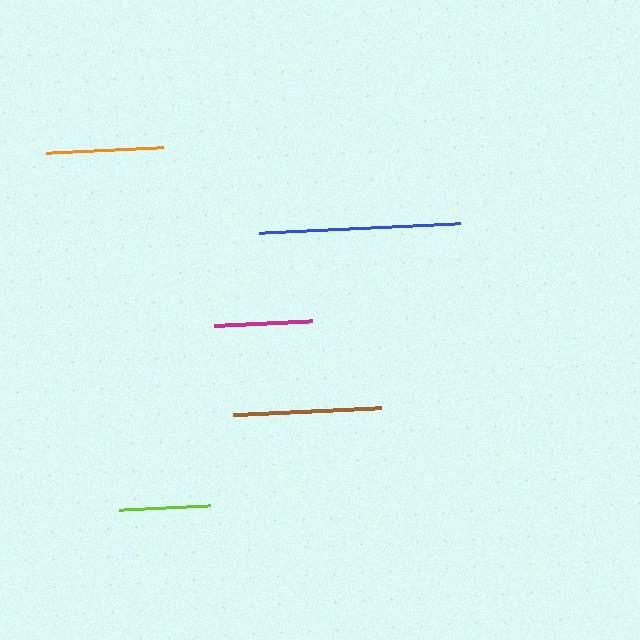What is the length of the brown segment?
The brown segment is approximately 148 pixels long.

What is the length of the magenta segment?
The magenta segment is approximately 98 pixels long.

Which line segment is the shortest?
The lime line is the shortest at approximately 90 pixels.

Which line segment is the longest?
The blue line is the longest at approximately 201 pixels.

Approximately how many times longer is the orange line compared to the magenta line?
The orange line is approximately 1.2 times the length of the magenta line.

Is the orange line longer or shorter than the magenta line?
The orange line is longer than the magenta line.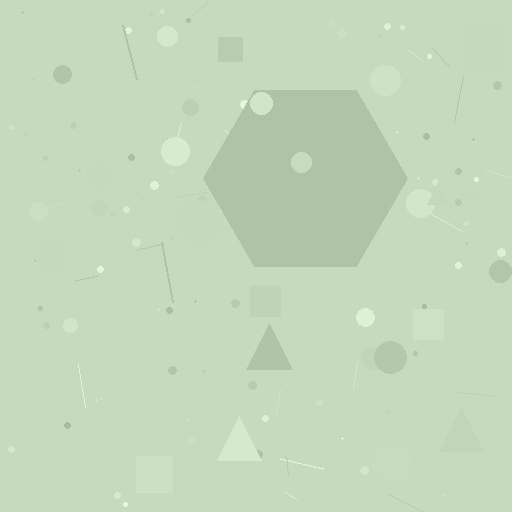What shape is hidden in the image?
A hexagon is hidden in the image.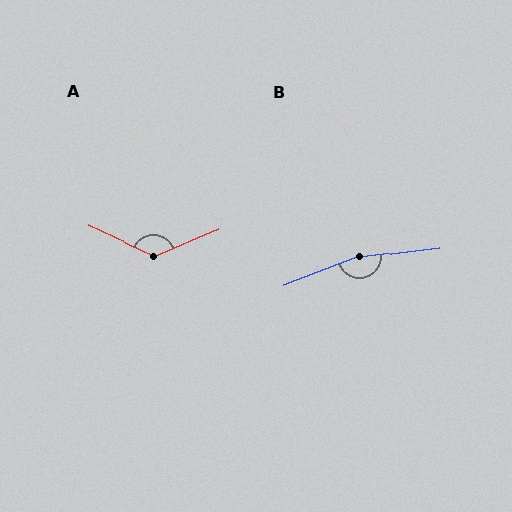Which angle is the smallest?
A, at approximately 133 degrees.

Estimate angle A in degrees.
Approximately 133 degrees.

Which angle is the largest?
B, at approximately 165 degrees.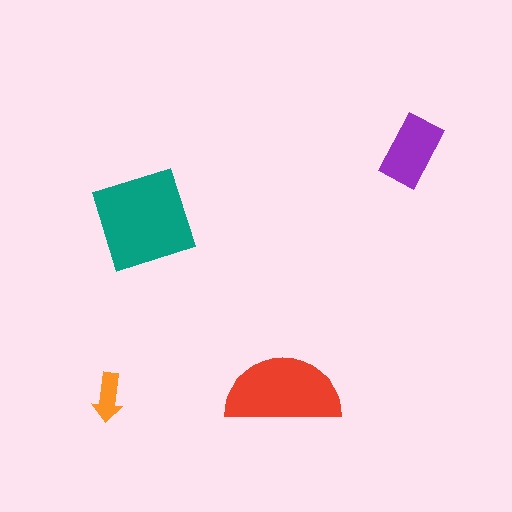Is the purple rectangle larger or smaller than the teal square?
Smaller.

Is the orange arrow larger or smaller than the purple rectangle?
Smaller.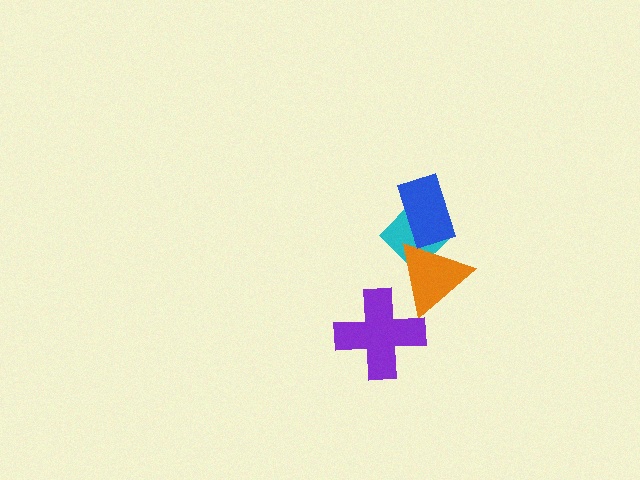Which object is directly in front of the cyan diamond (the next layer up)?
The orange triangle is directly in front of the cyan diamond.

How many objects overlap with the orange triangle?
3 objects overlap with the orange triangle.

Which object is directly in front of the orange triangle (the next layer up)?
The blue rectangle is directly in front of the orange triangle.